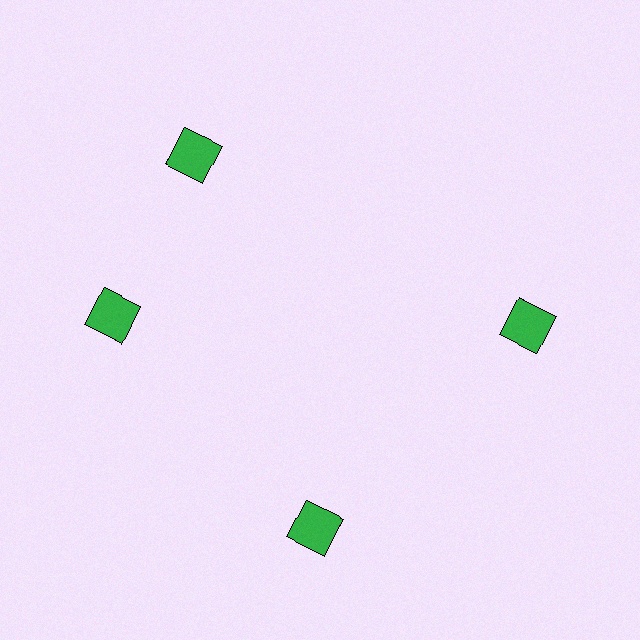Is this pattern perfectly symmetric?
No. The 4 green squares are arranged in a ring, but one element near the 12 o'clock position is rotated out of alignment along the ring, breaking the 4-fold rotational symmetry.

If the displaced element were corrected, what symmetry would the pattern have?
It would have 4-fold rotational symmetry — the pattern would map onto itself every 90 degrees.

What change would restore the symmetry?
The symmetry would be restored by rotating it back into even spacing with its neighbors so that all 4 squares sit at equal angles and equal distance from the center.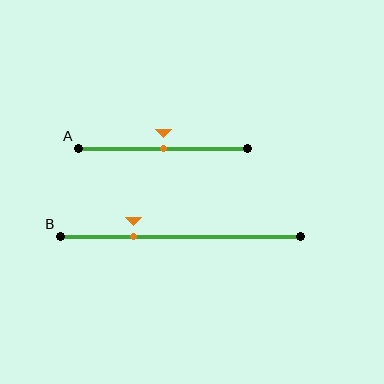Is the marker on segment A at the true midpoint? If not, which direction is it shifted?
Yes, the marker on segment A is at the true midpoint.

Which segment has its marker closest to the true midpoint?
Segment A has its marker closest to the true midpoint.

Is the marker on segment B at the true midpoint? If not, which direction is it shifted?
No, the marker on segment B is shifted to the left by about 19% of the segment length.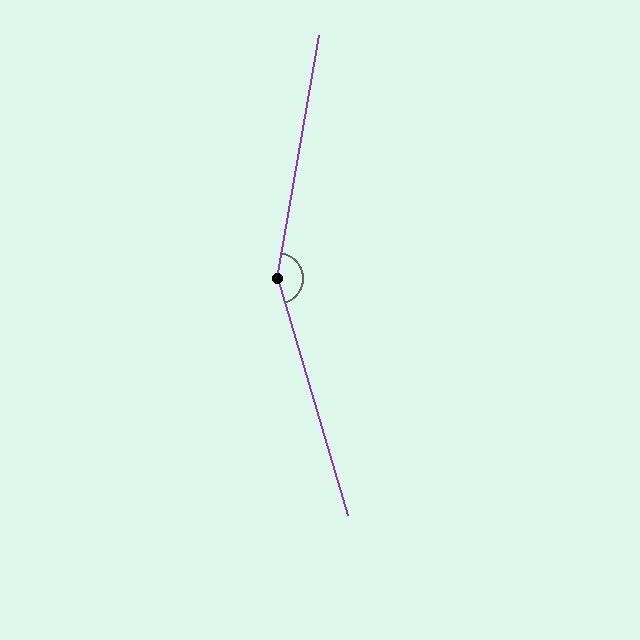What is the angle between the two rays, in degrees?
Approximately 153 degrees.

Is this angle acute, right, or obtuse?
It is obtuse.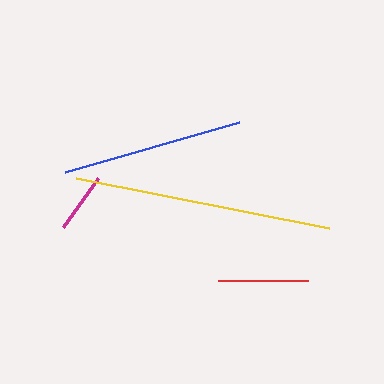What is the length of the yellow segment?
The yellow segment is approximately 258 pixels long.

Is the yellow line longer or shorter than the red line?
The yellow line is longer than the red line.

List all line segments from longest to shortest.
From longest to shortest: yellow, blue, red, magenta.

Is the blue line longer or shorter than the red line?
The blue line is longer than the red line.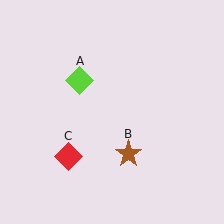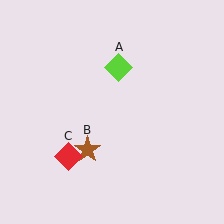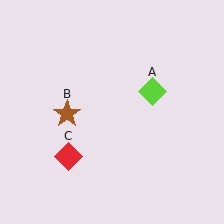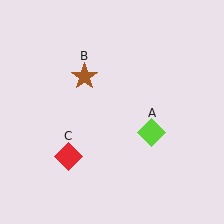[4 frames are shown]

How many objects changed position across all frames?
2 objects changed position: lime diamond (object A), brown star (object B).